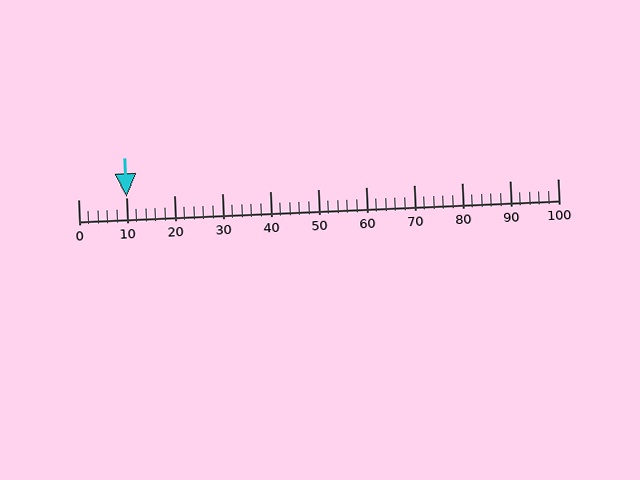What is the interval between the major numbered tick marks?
The major tick marks are spaced 10 units apart.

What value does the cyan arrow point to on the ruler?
The cyan arrow points to approximately 10.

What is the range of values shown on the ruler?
The ruler shows values from 0 to 100.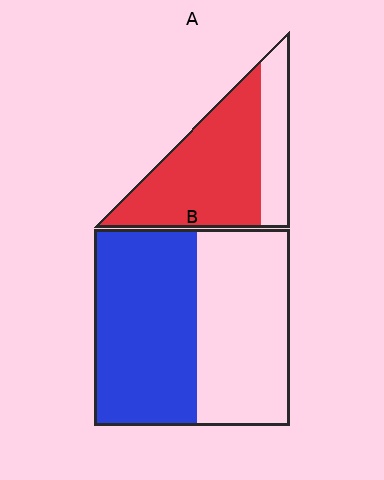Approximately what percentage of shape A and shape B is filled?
A is approximately 75% and B is approximately 55%.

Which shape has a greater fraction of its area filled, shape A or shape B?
Shape A.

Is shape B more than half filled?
Roughly half.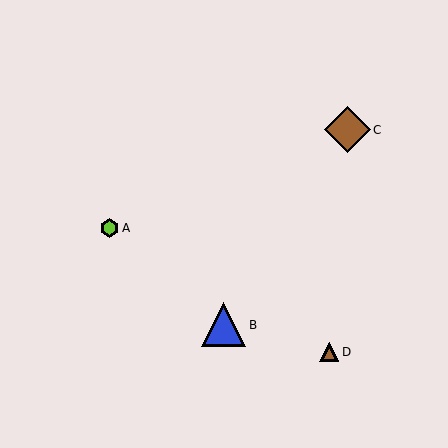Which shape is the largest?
The brown diamond (labeled C) is the largest.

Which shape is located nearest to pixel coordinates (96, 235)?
The lime hexagon (labeled A) at (109, 228) is nearest to that location.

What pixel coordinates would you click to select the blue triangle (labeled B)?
Click at (224, 325) to select the blue triangle B.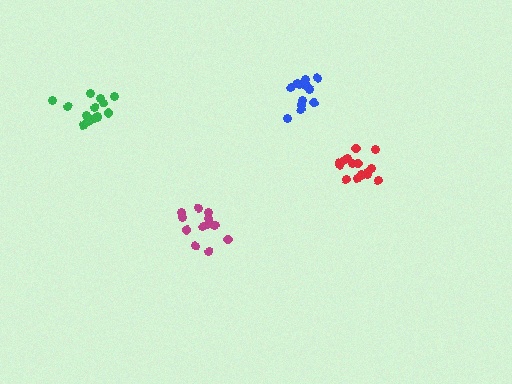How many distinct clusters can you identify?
There are 4 distinct clusters.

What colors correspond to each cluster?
The clusters are colored: red, magenta, green, blue.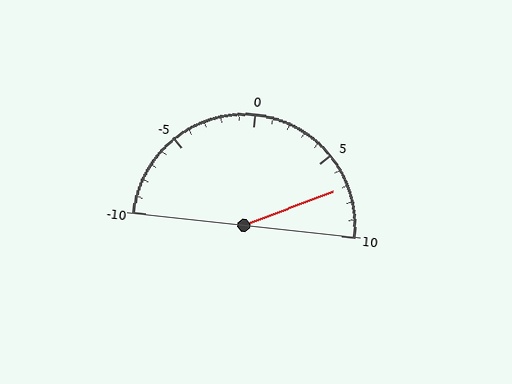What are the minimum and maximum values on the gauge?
The gauge ranges from -10 to 10.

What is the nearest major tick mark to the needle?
The nearest major tick mark is 5.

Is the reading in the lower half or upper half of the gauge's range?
The reading is in the upper half of the range (-10 to 10).